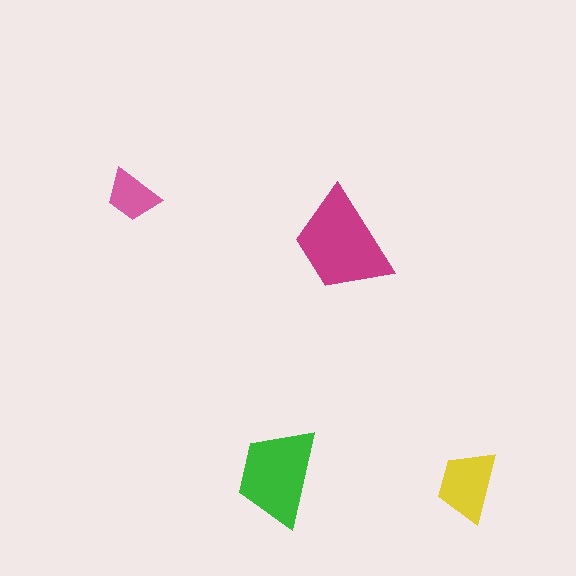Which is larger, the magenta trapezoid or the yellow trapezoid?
The magenta one.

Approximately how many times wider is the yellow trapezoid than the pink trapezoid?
About 1.5 times wider.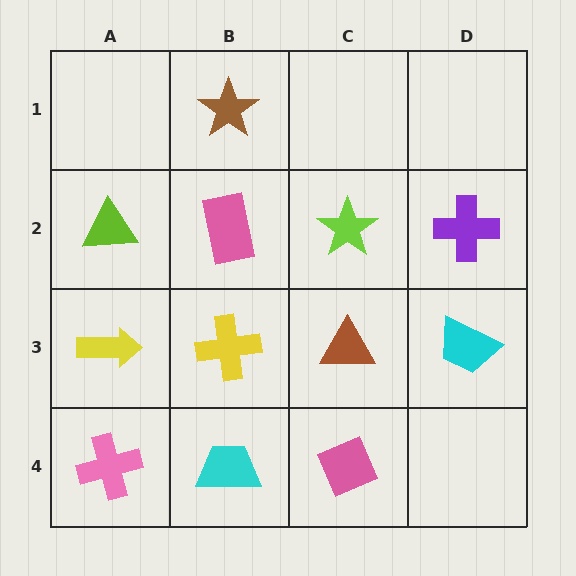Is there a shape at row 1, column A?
No, that cell is empty.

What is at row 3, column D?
A cyan trapezoid.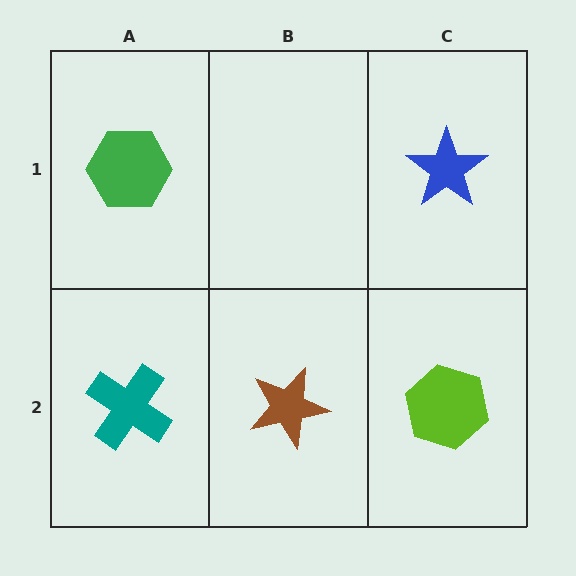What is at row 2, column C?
A lime hexagon.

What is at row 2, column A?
A teal cross.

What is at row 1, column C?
A blue star.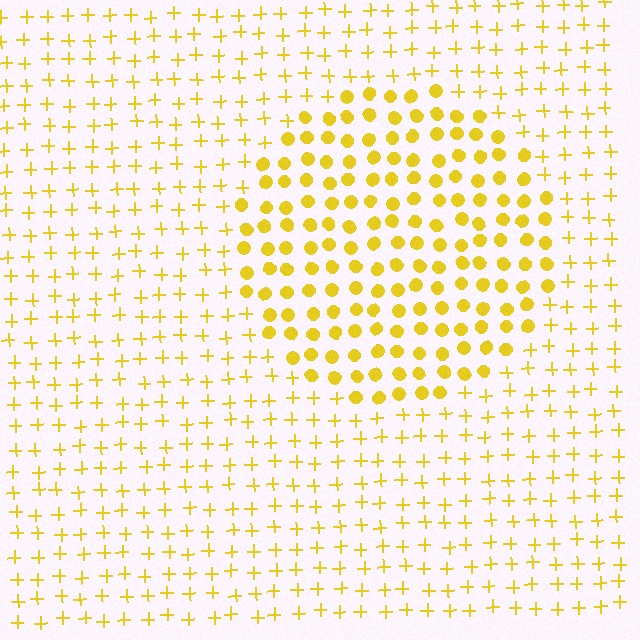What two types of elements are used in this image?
The image uses circles inside the circle region and plus signs outside it.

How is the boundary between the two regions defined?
The boundary is defined by a change in element shape: circles inside vs. plus signs outside. All elements share the same color and spacing.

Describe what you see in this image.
The image is filled with small yellow elements arranged in a uniform grid. A circle-shaped region contains circles, while the surrounding area contains plus signs. The boundary is defined purely by the change in element shape.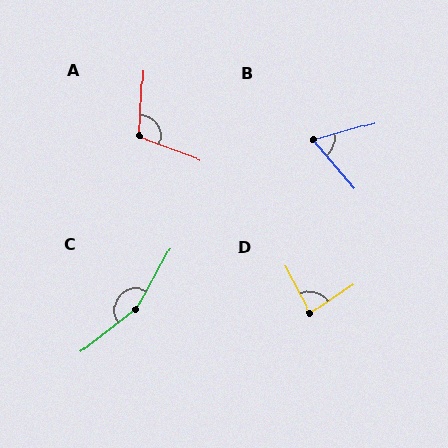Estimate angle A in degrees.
Approximately 107 degrees.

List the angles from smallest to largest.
B (64°), D (83°), A (107°), C (156°).